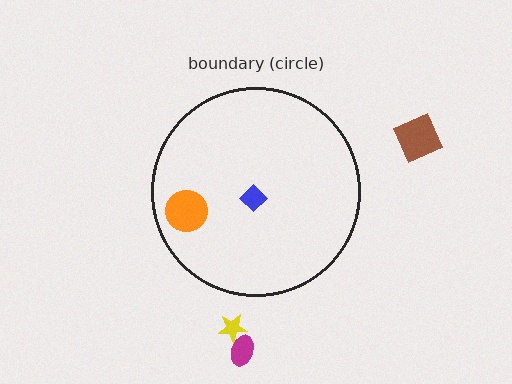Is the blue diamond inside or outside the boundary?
Inside.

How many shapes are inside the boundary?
2 inside, 3 outside.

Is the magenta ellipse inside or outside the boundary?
Outside.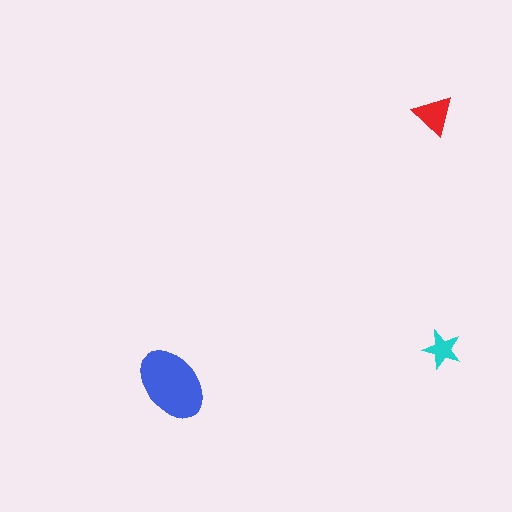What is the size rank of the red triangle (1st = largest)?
2nd.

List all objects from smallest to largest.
The cyan star, the red triangle, the blue ellipse.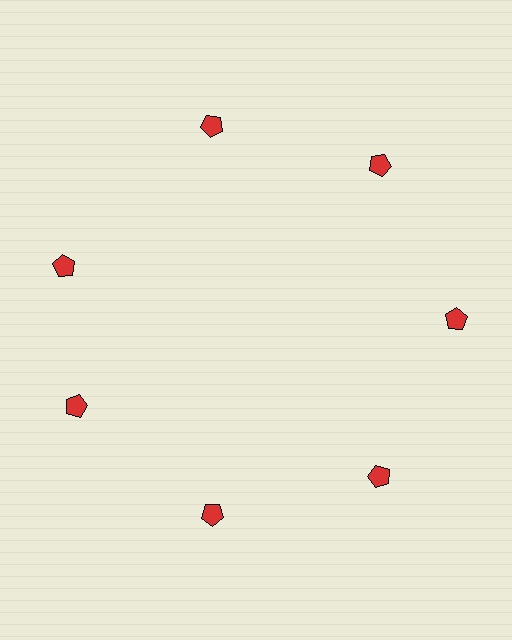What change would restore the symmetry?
The symmetry would be restored by rotating it back into even spacing with its neighbors so that all 7 pentagons sit at equal angles and equal distance from the center.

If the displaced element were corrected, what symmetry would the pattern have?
It would have 7-fold rotational symmetry — the pattern would map onto itself every 51 degrees.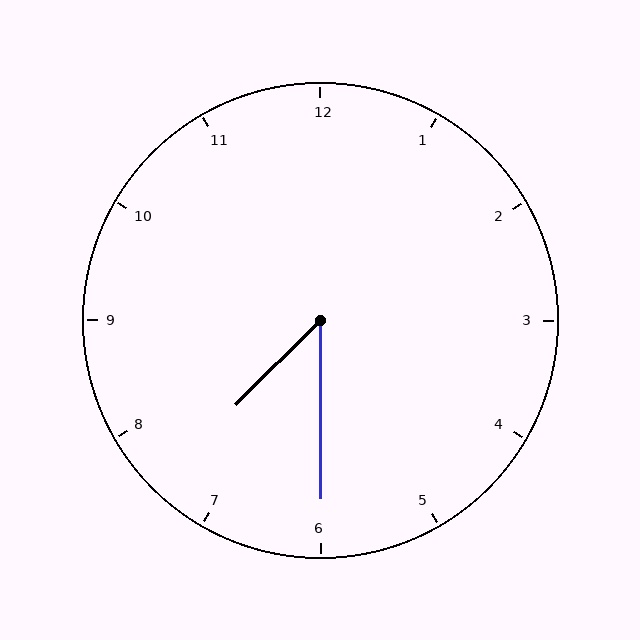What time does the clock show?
7:30.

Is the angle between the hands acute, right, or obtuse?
It is acute.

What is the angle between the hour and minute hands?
Approximately 45 degrees.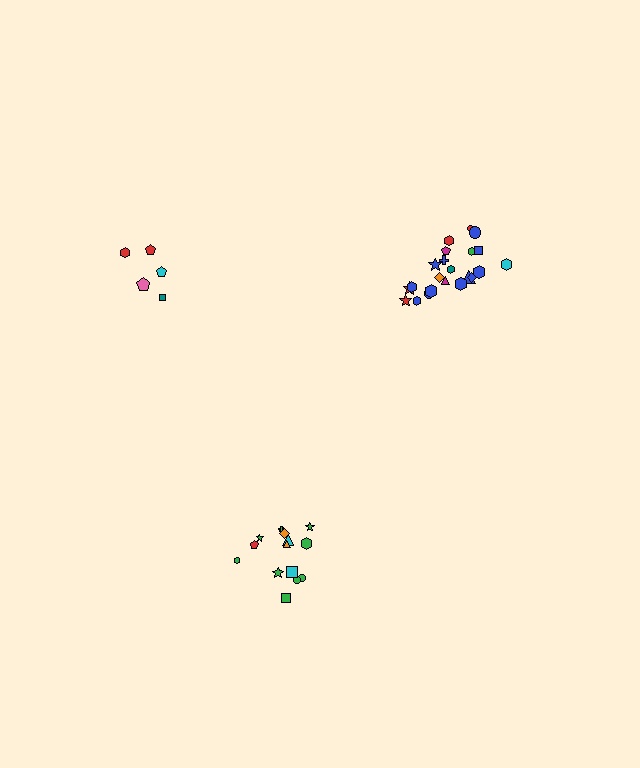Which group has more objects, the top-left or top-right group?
The top-right group.